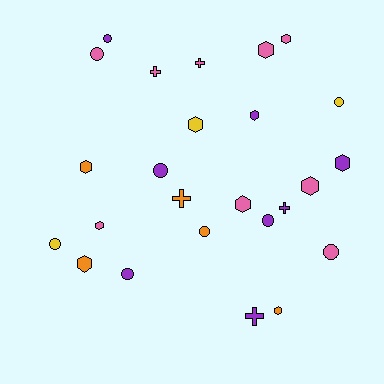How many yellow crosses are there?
There are no yellow crosses.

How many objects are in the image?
There are 25 objects.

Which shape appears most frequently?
Hexagon, with 11 objects.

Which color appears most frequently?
Pink, with 9 objects.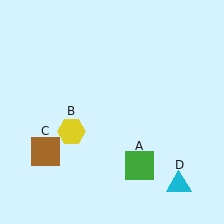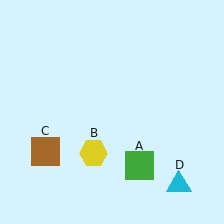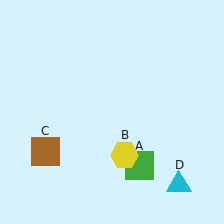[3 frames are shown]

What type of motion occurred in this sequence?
The yellow hexagon (object B) rotated counterclockwise around the center of the scene.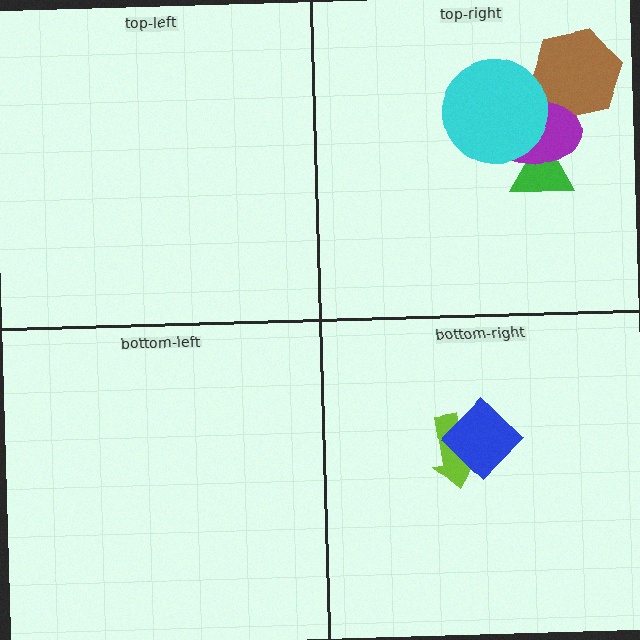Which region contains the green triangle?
The top-right region.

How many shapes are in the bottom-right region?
2.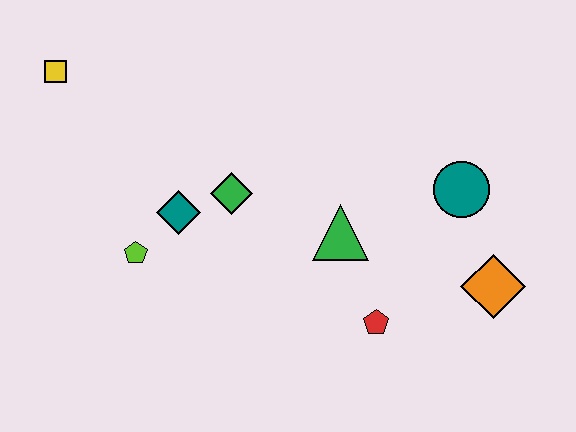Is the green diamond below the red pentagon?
No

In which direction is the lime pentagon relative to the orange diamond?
The lime pentagon is to the left of the orange diamond.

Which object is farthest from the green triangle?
The yellow square is farthest from the green triangle.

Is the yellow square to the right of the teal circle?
No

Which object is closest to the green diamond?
The teal diamond is closest to the green diamond.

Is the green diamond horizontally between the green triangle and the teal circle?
No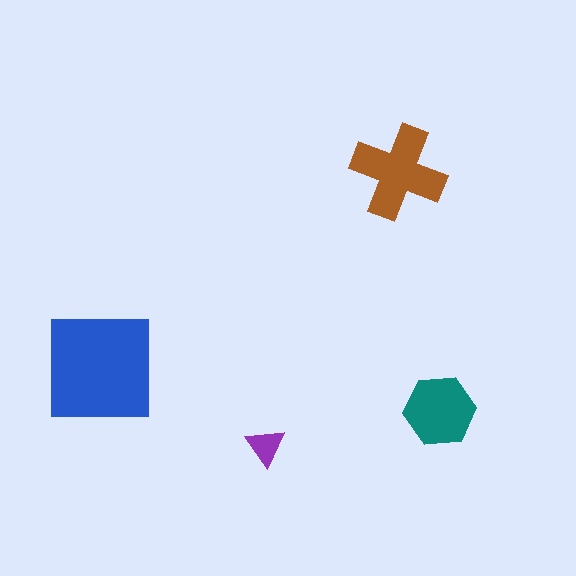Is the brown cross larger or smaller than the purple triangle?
Larger.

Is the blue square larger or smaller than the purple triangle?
Larger.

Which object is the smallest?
The purple triangle.